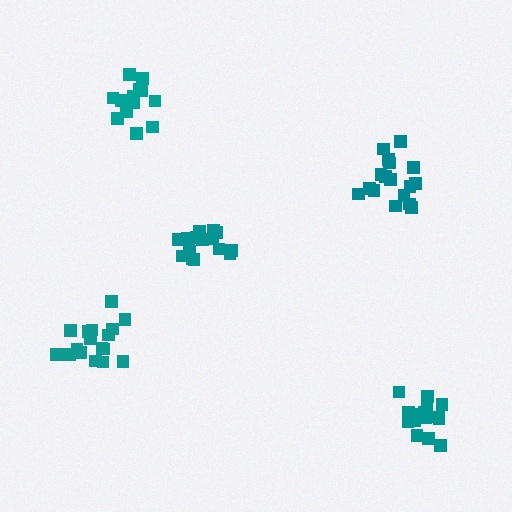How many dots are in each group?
Group 1: 17 dots, Group 2: 17 dots, Group 3: 15 dots, Group 4: 17 dots, Group 5: 16 dots (82 total).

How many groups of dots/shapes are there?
There are 5 groups.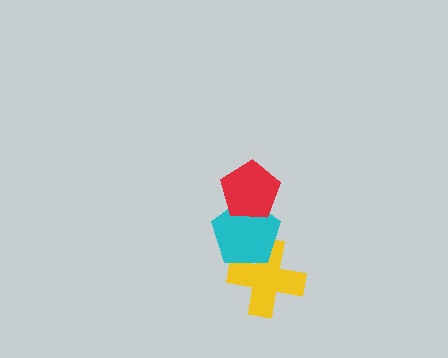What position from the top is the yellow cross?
The yellow cross is 3rd from the top.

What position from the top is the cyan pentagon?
The cyan pentagon is 2nd from the top.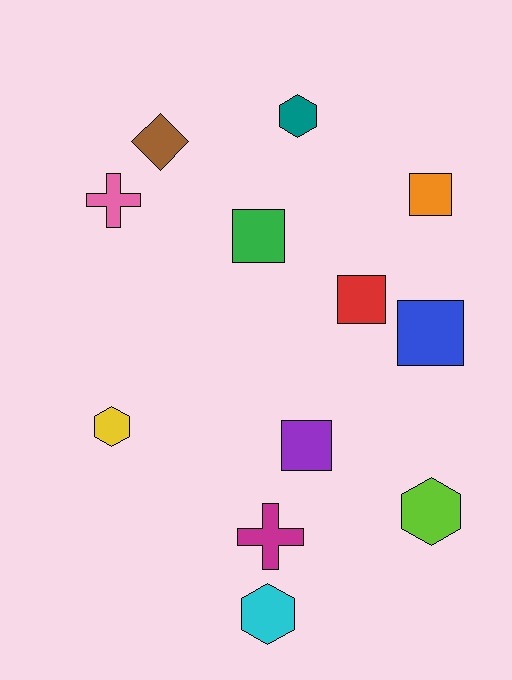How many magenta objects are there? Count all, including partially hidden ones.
There is 1 magenta object.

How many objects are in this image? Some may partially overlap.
There are 12 objects.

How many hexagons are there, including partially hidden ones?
There are 4 hexagons.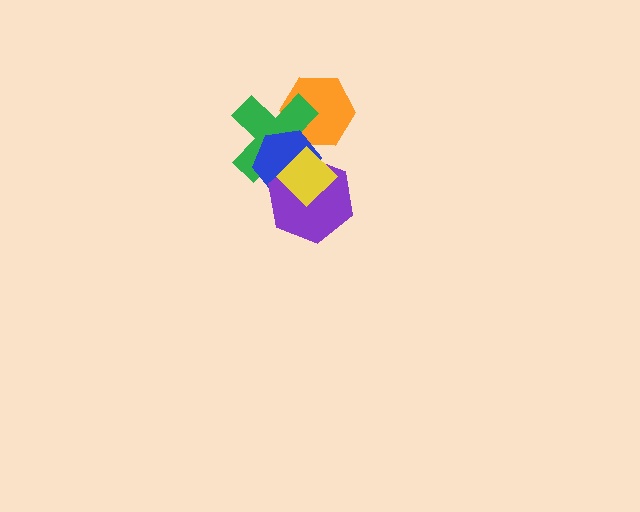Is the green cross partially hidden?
Yes, it is partially covered by another shape.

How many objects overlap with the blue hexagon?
4 objects overlap with the blue hexagon.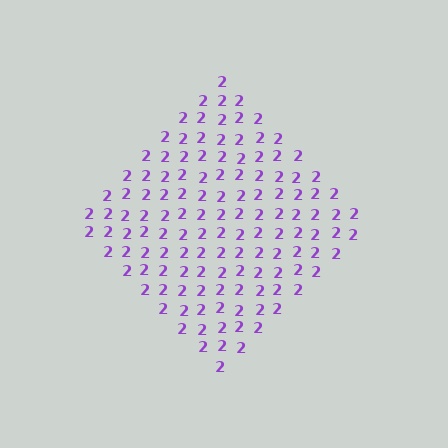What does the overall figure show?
The overall figure shows a diamond.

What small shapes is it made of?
It is made of small digit 2's.